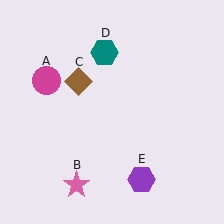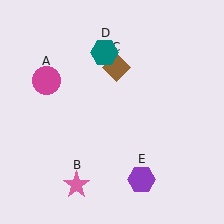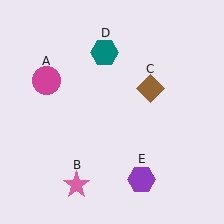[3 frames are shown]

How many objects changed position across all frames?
1 object changed position: brown diamond (object C).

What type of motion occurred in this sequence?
The brown diamond (object C) rotated clockwise around the center of the scene.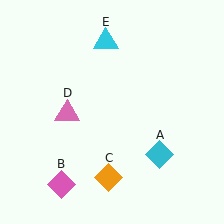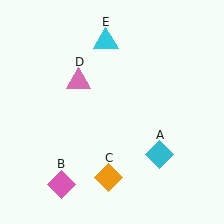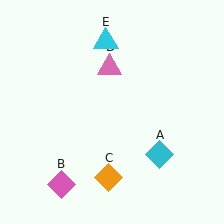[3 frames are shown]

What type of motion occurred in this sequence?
The pink triangle (object D) rotated clockwise around the center of the scene.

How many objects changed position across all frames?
1 object changed position: pink triangle (object D).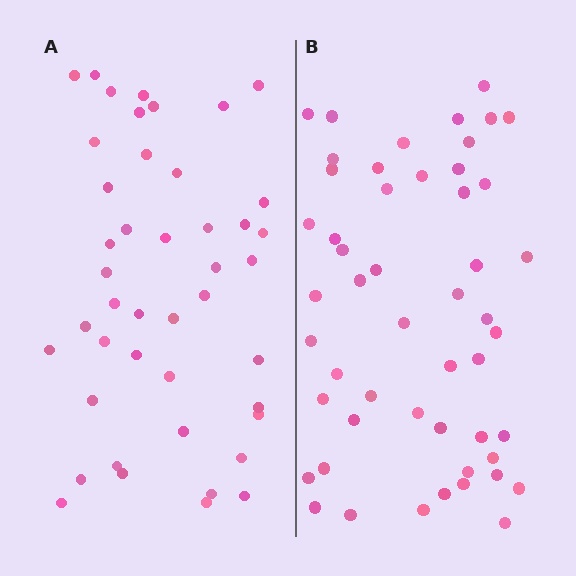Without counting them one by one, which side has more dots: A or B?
Region B (the right region) has more dots.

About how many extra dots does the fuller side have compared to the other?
Region B has roughly 8 or so more dots than region A.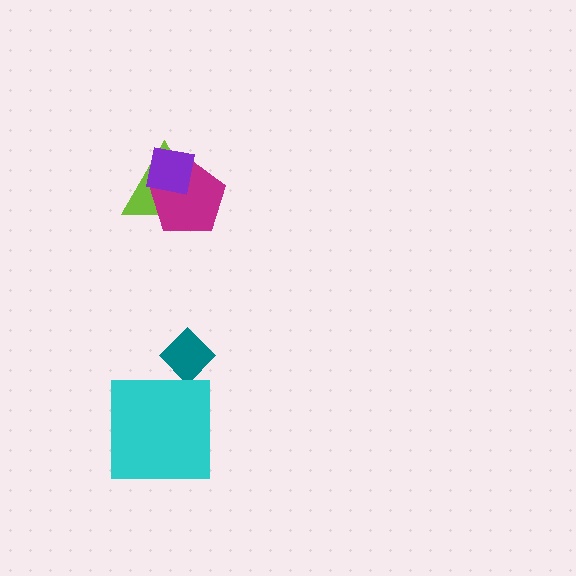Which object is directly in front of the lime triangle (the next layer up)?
The magenta pentagon is directly in front of the lime triangle.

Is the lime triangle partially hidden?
Yes, it is partially covered by another shape.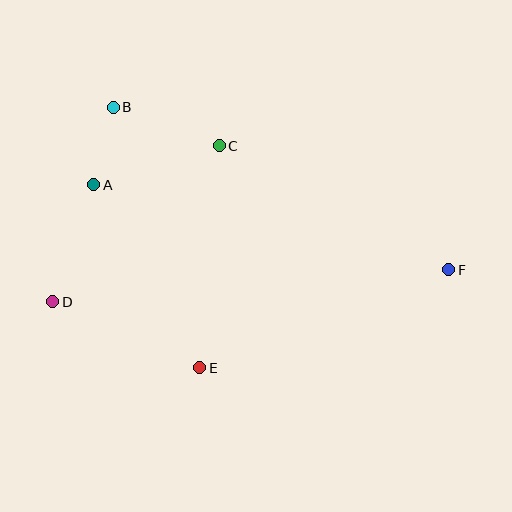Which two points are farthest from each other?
Points D and F are farthest from each other.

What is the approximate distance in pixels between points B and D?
The distance between B and D is approximately 204 pixels.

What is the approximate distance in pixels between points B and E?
The distance between B and E is approximately 274 pixels.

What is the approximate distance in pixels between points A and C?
The distance between A and C is approximately 131 pixels.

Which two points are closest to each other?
Points A and B are closest to each other.